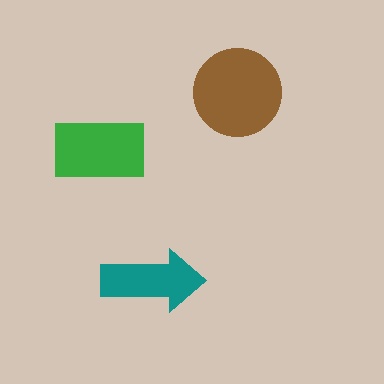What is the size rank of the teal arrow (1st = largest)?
3rd.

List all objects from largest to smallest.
The brown circle, the green rectangle, the teal arrow.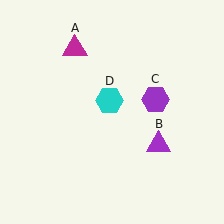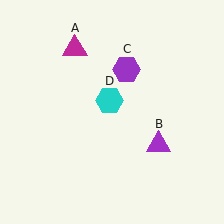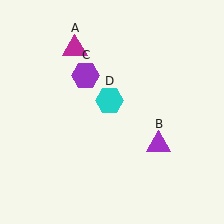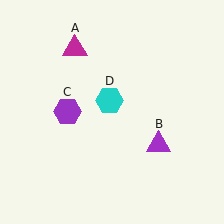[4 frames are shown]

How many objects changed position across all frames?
1 object changed position: purple hexagon (object C).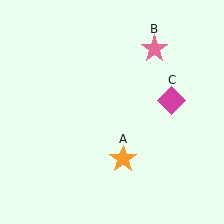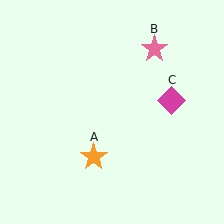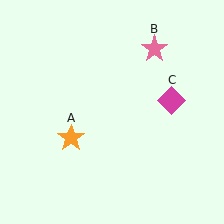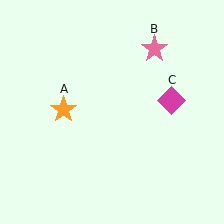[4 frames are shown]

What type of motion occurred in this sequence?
The orange star (object A) rotated clockwise around the center of the scene.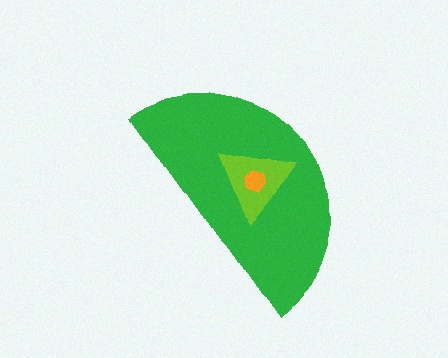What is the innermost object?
The orange hexagon.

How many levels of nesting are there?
3.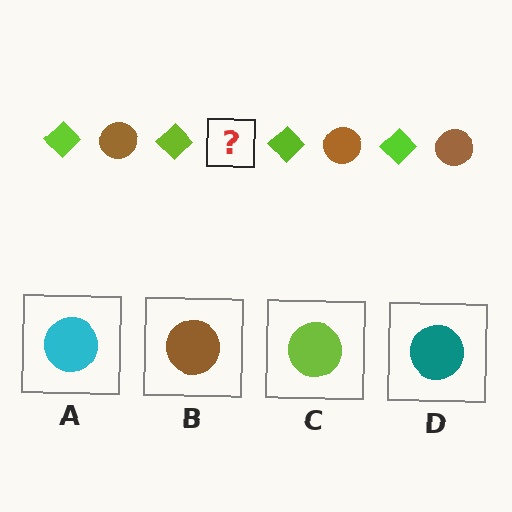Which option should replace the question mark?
Option B.